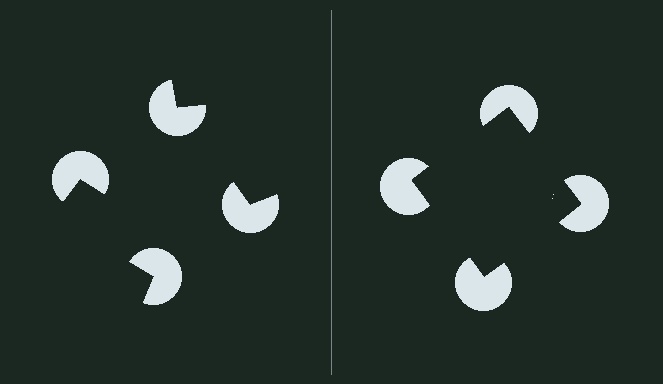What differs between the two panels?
The pac-man discs are positioned identically on both sides; only the wedge orientations differ. On the right they align to a square; on the left they are misaligned.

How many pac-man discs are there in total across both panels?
8 — 4 on each side.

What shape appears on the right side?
An illusory square.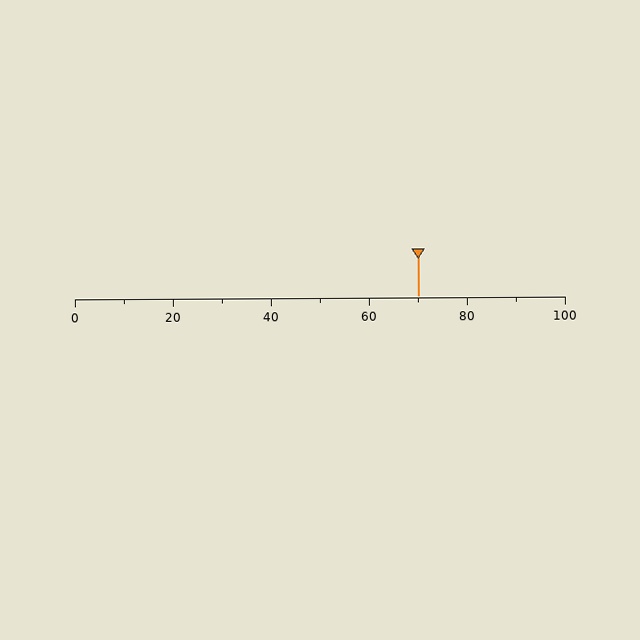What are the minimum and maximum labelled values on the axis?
The axis runs from 0 to 100.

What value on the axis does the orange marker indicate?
The marker indicates approximately 70.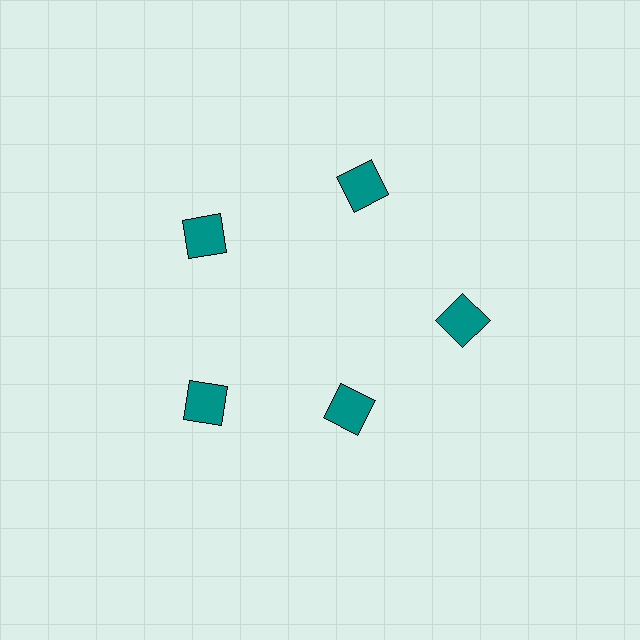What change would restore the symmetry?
The symmetry would be restored by moving it outward, back onto the ring so that all 5 squares sit at equal angles and equal distance from the center.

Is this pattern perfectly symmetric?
No. The 5 teal squares are arranged in a ring, but one element near the 5 o'clock position is pulled inward toward the center, breaking the 5-fold rotational symmetry.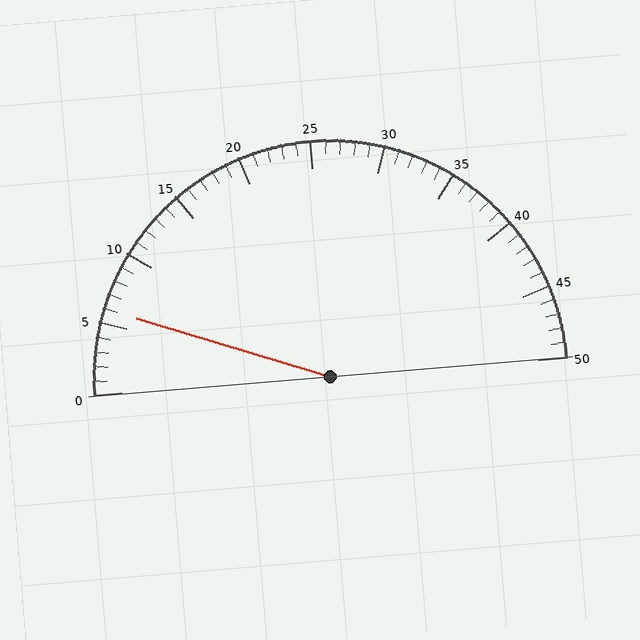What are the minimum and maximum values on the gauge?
The gauge ranges from 0 to 50.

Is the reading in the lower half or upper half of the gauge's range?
The reading is in the lower half of the range (0 to 50).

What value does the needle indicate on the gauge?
The needle indicates approximately 6.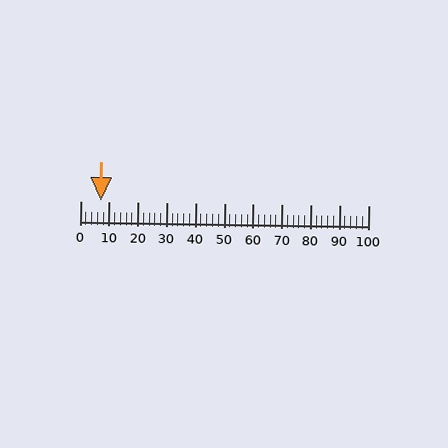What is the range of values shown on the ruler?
The ruler shows values from 0 to 100.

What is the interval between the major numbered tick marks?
The major tick marks are spaced 10 units apart.